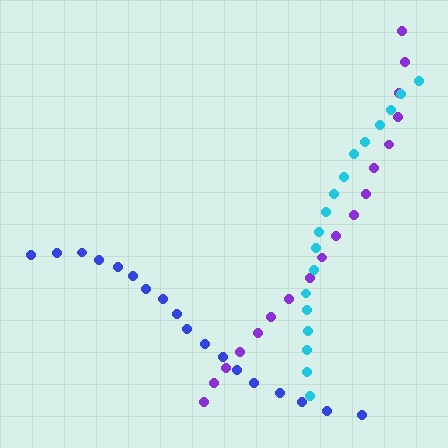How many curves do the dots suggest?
There are 3 distinct paths.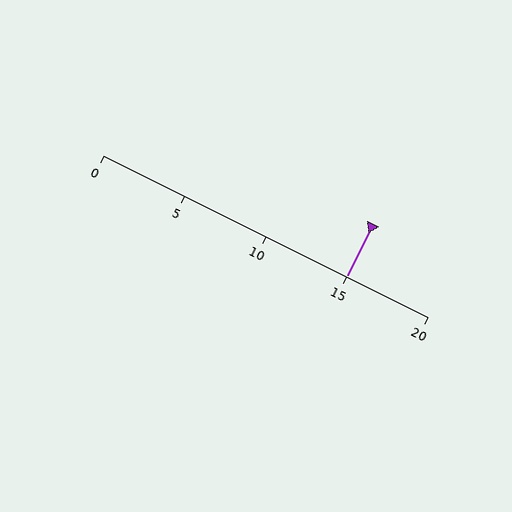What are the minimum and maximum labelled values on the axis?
The axis runs from 0 to 20.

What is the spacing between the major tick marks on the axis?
The major ticks are spaced 5 apart.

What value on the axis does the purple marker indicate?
The marker indicates approximately 15.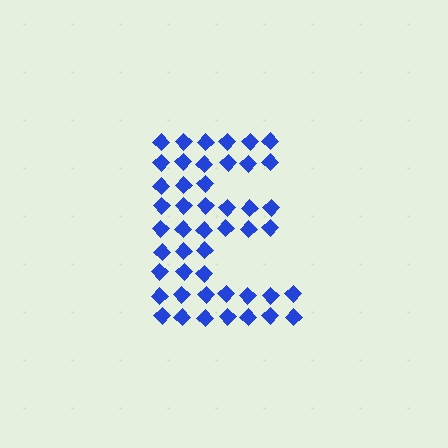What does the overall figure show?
The overall figure shows the letter E.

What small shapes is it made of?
It is made of small diamonds.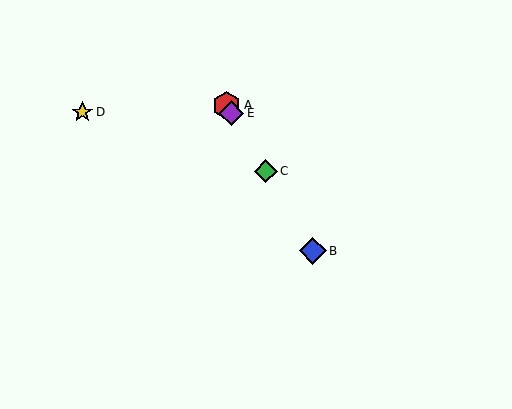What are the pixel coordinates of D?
Object D is at (82, 112).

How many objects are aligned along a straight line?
4 objects (A, B, C, E) are aligned along a straight line.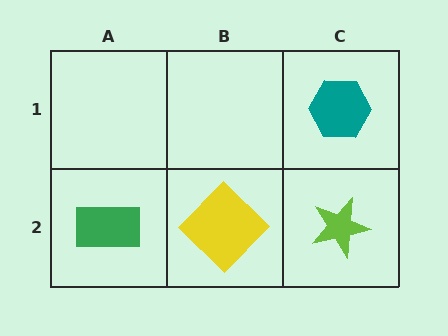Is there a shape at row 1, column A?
No, that cell is empty.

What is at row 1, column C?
A teal hexagon.